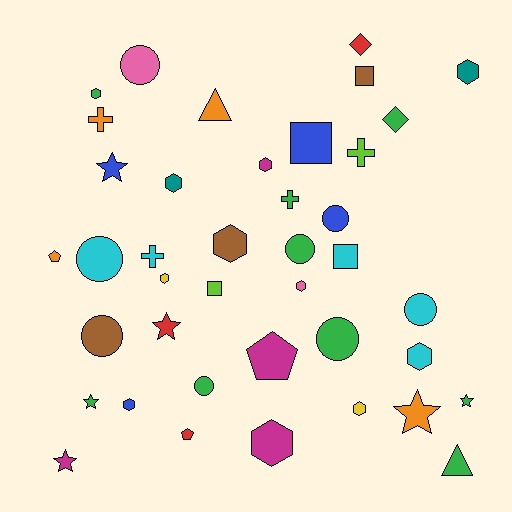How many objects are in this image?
There are 40 objects.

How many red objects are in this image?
There are 3 red objects.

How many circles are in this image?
There are 8 circles.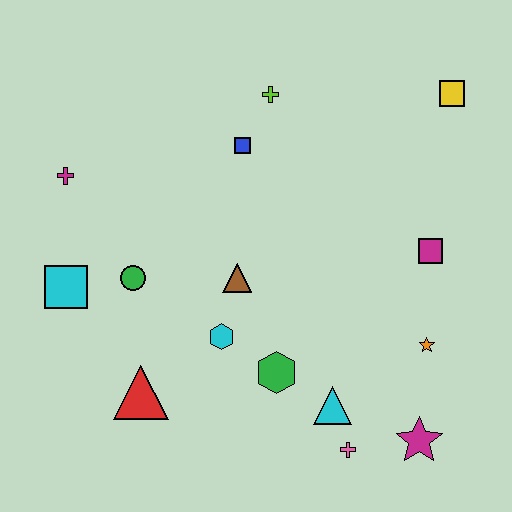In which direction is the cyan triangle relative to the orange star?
The cyan triangle is to the left of the orange star.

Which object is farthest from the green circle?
The yellow square is farthest from the green circle.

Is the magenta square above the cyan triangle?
Yes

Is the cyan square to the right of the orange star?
No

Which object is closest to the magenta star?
The pink cross is closest to the magenta star.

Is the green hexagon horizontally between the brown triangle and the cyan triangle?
Yes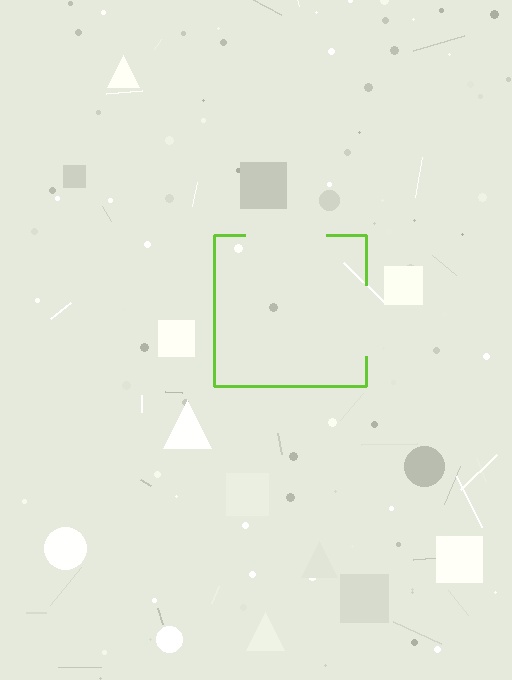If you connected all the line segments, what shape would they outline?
They would outline a square.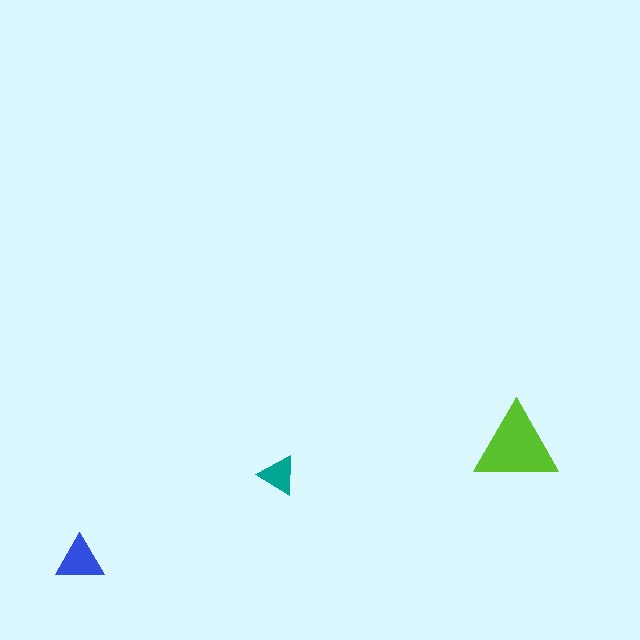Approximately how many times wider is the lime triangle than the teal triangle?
About 2 times wider.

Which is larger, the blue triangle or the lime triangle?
The lime one.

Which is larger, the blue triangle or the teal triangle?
The blue one.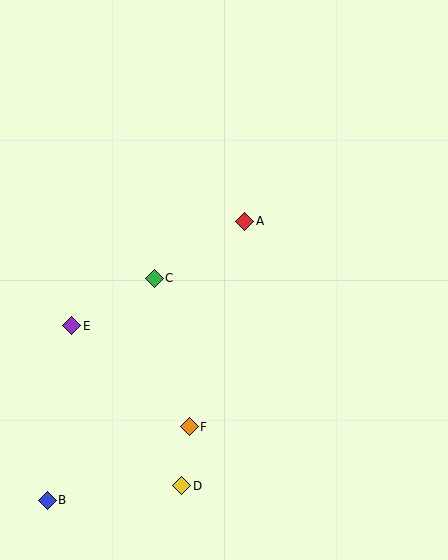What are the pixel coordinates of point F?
Point F is at (189, 427).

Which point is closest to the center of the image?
Point A at (245, 221) is closest to the center.